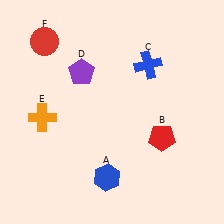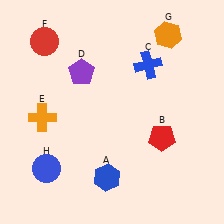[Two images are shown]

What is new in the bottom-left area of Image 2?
A blue circle (H) was added in the bottom-left area of Image 2.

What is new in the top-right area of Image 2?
An orange hexagon (G) was added in the top-right area of Image 2.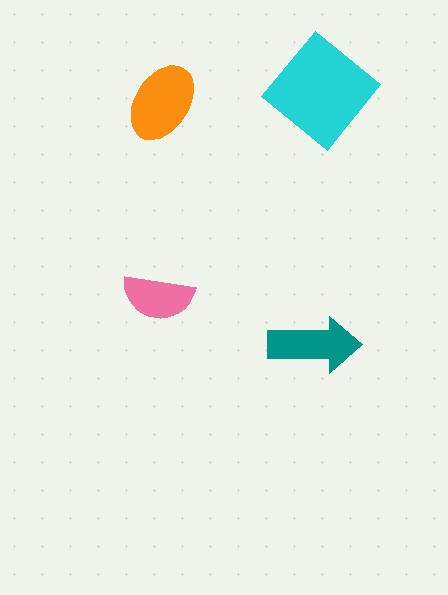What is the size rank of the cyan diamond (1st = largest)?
1st.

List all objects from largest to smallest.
The cyan diamond, the orange ellipse, the teal arrow, the pink semicircle.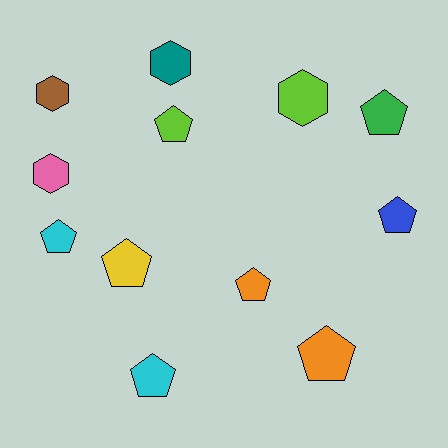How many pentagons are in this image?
There are 8 pentagons.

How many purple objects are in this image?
There are no purple objects.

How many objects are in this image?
There are 12 objects.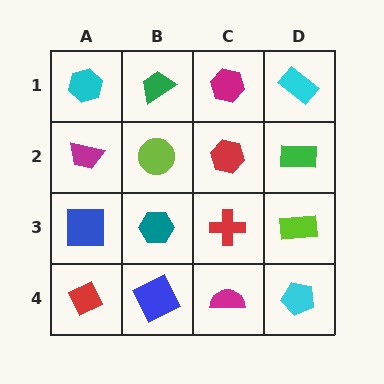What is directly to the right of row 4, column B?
A magenta semicircle.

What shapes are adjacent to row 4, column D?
A lime rectangle (row 3, column D), a magenta semicircle (row 4, column C).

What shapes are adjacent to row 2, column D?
A cyan rectangle (row 1, column D), a lime rectangle (row 3, column D), a red hexagon (row 2, column C).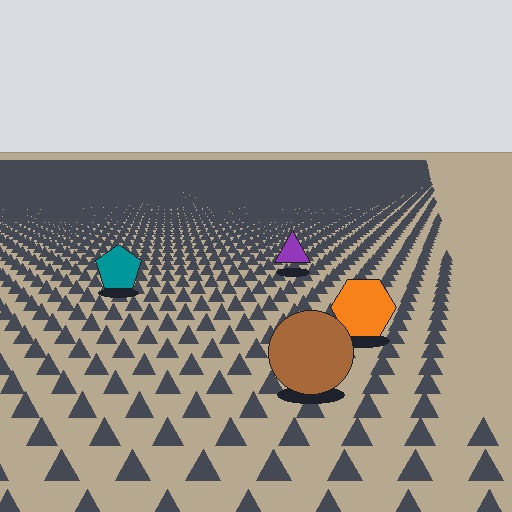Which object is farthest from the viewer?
The purple triangle is farthest from the viewer. It appears smaller and the ground texture around it is denser.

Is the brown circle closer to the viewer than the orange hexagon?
Yes. The brown circle is closer — you can tell from the texture gradient: the ground texture is coarser near it.